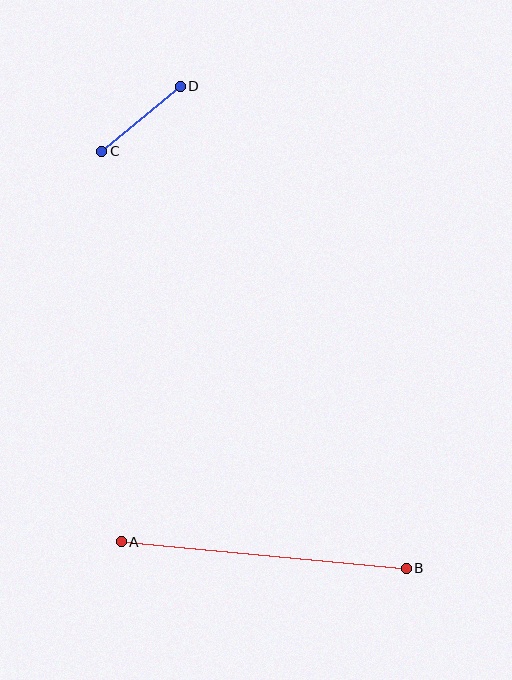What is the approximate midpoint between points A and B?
The midpoint is at approximately (264, 555) pixels.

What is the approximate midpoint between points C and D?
The midpoint is at approximately (141, 119) pixels.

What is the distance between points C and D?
The distance is approximately 102 pixels.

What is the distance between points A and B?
The distance is approximately 286 pixels.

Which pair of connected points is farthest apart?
Points A and B are farthest apart.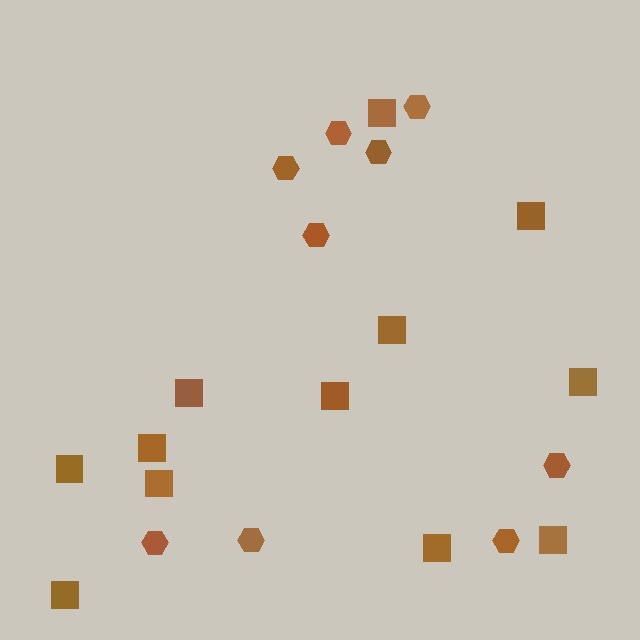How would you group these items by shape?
There are 2 groups: one group of squares (12) and one group of hexagons (9).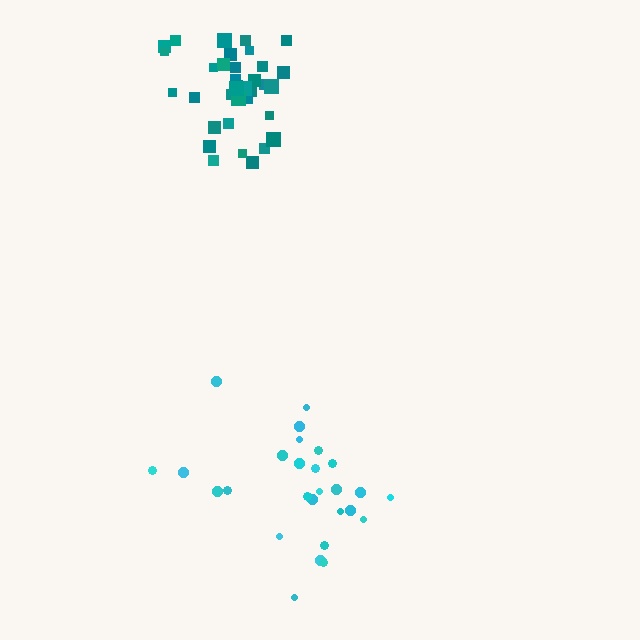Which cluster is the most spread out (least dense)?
Cyan.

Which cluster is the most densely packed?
Teal.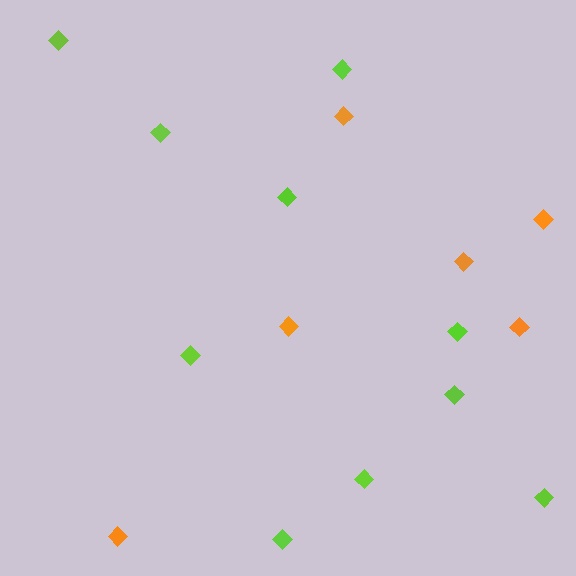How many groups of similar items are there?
There are 2 groups: one group of orange diamonds (6) and one group of lime diamonds (10).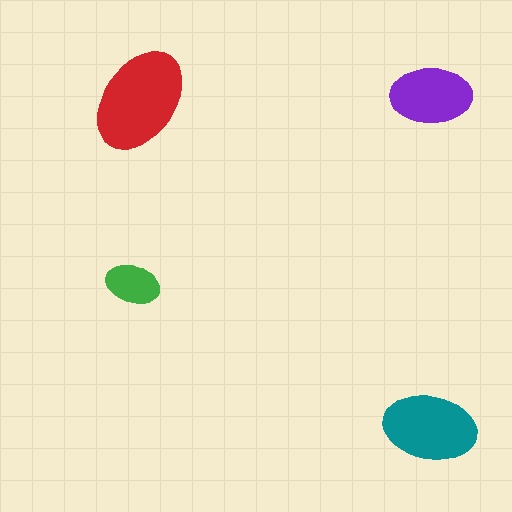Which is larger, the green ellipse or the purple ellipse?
The purple one.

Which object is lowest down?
The teal ellipse is bottommost.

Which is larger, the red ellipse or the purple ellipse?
The red one.